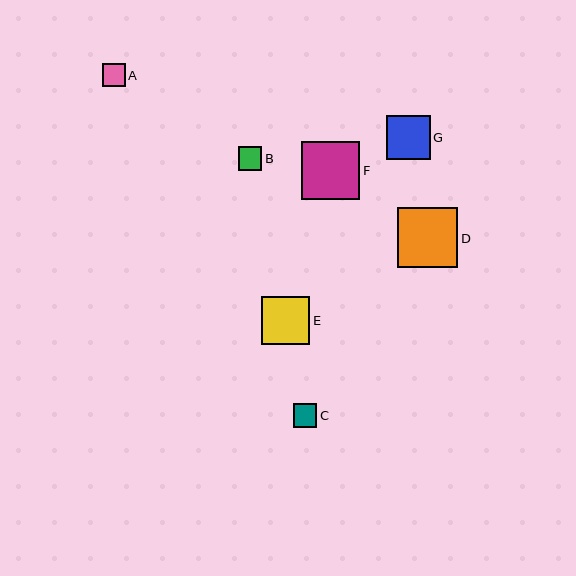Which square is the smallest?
Square A is the smallest with a size of approximately 22 pixels.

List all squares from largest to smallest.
From largest to smallest: D, F, E, G, B, C, A.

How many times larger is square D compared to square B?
Square D is approximately 2.5 times the size of square B.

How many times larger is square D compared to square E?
Square D is approximately 1.2 times the size of square E.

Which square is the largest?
Square D is the largest with a size of approximately 60 pixels.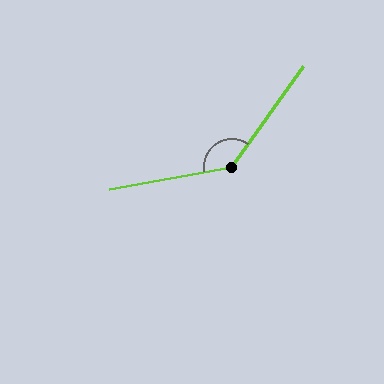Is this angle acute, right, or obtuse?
It is obtuse.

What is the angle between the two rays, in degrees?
Approximately 136 degrees.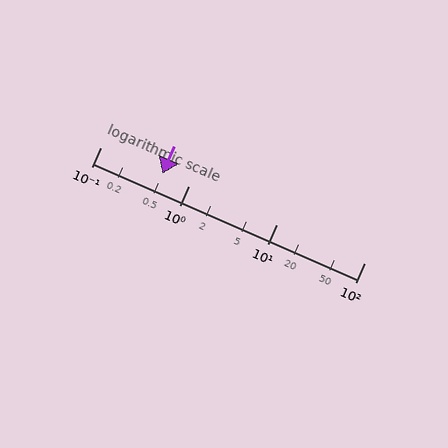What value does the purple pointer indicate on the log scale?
The pointer indicates approximately 0.51.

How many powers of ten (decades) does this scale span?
The scale spans 3 decades, from 0.1 to 100.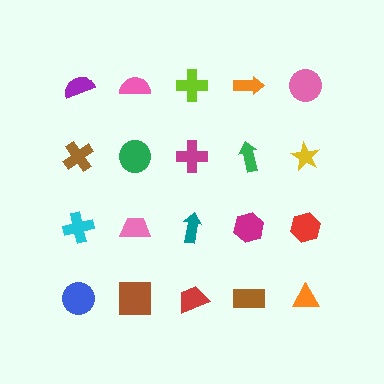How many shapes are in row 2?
5 shapes.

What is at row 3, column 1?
A cyan cross.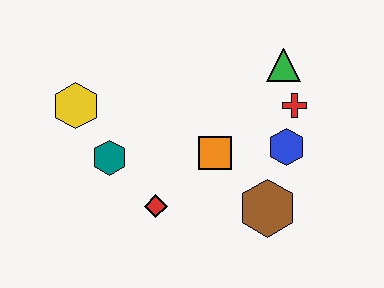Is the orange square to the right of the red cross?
No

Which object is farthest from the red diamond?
The green triangle is farthest from the red diamond.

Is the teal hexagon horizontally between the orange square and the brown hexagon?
No